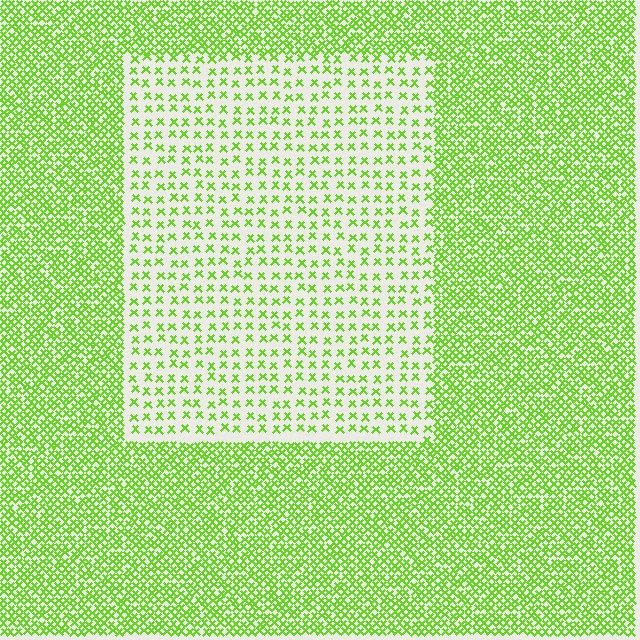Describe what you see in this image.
The image contains small lime elements arranged at two different densities. A rectangle-shaped region is visible where the elements are less densely packed than the surrounding area.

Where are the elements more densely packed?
The elements are more densely packed outside the rectangle boundary.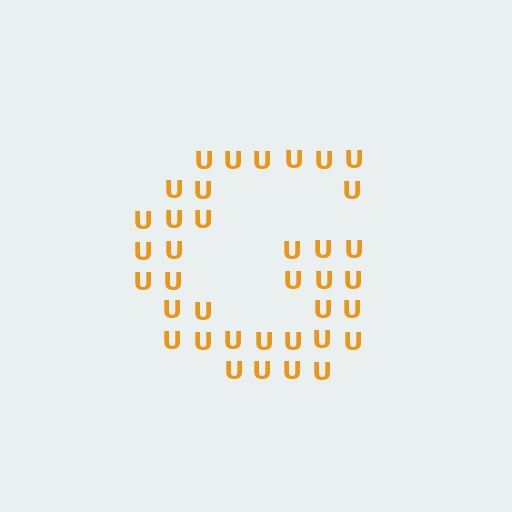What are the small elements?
The small elements are letter U's.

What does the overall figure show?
The overall figure shows the letter G.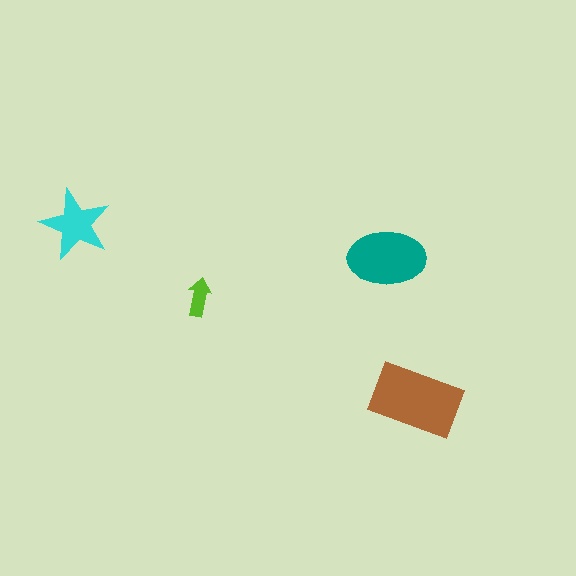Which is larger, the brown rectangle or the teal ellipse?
The brown rectangle.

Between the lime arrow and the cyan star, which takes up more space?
The cyan star.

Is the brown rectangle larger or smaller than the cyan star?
Larger.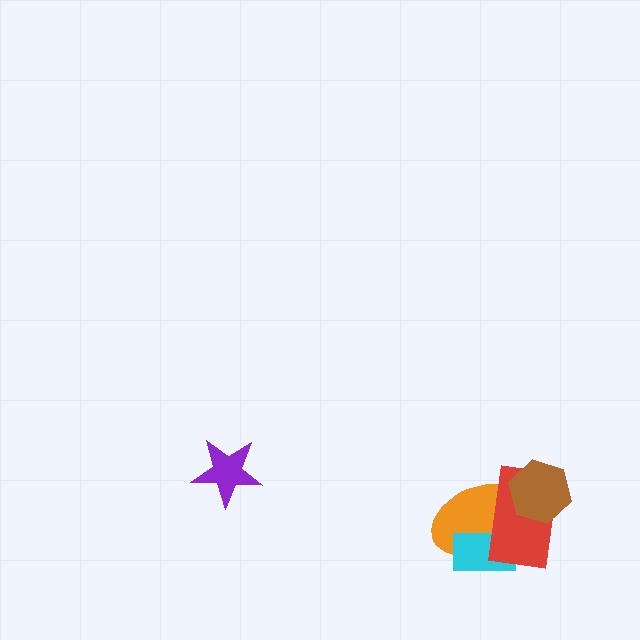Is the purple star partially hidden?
No, no other shape covers it.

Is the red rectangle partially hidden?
Yes, it is partially covered by another shape.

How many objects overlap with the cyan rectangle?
2 objects overlap with the cyan rectangle.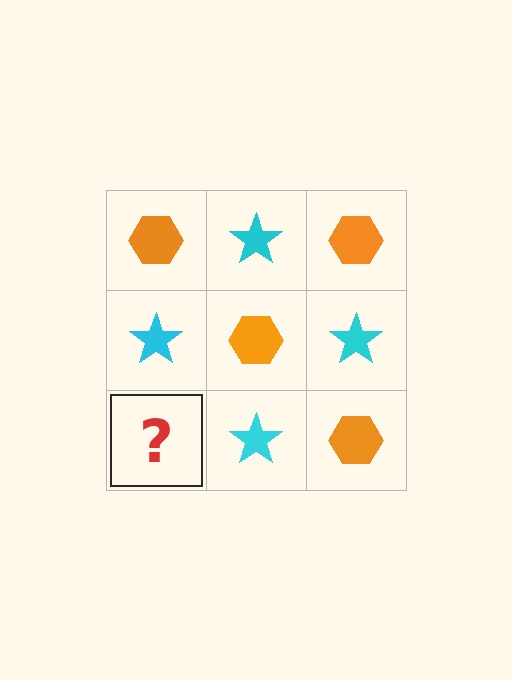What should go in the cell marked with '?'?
The missing cell should contain an orange hexagon.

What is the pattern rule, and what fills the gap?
The rule is that it alternates orange hexagon and cyan star in a checkerboard pattern. The gap should be filled with an orange hexagon.